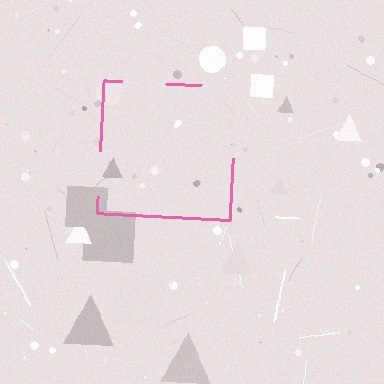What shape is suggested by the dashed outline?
The dashed outline suggests a square.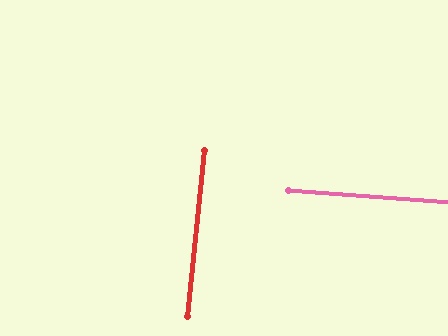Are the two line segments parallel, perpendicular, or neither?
Perpendicular — they meet at approximately 89°.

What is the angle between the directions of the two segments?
Approximately 89 degrees.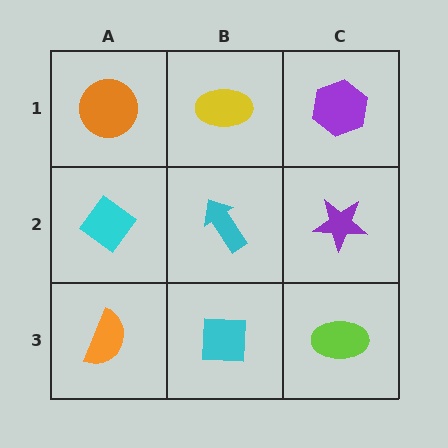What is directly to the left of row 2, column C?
A cyan arrow.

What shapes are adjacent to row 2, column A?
An orange circle (row 1, column A), an orange semicircle (row 3, column A), a cyan arrow (row 2, column B).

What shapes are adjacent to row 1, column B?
A cyan arrow (row 2, column B), an orange circle (row 1, column A), a purple hexagon (row 1, column C).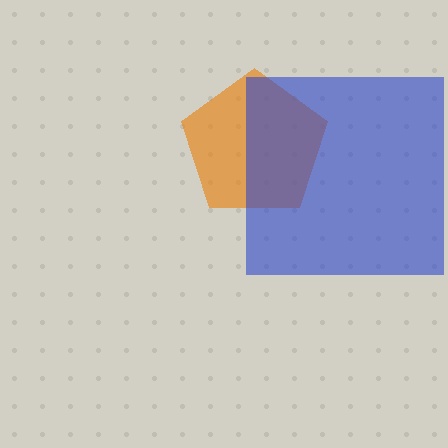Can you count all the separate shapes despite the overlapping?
Yes, there are 2 separate shapes.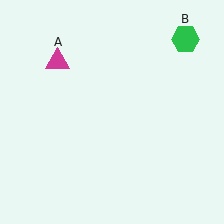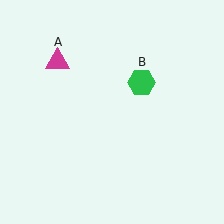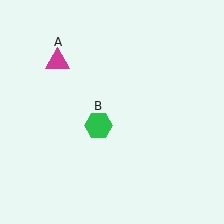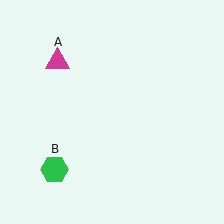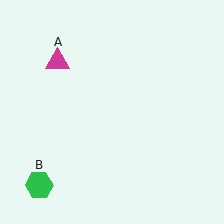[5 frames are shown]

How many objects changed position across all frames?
1 object changed position: green hexagon (object B).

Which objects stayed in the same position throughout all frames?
Magenta triangle (object A) remained stationary.